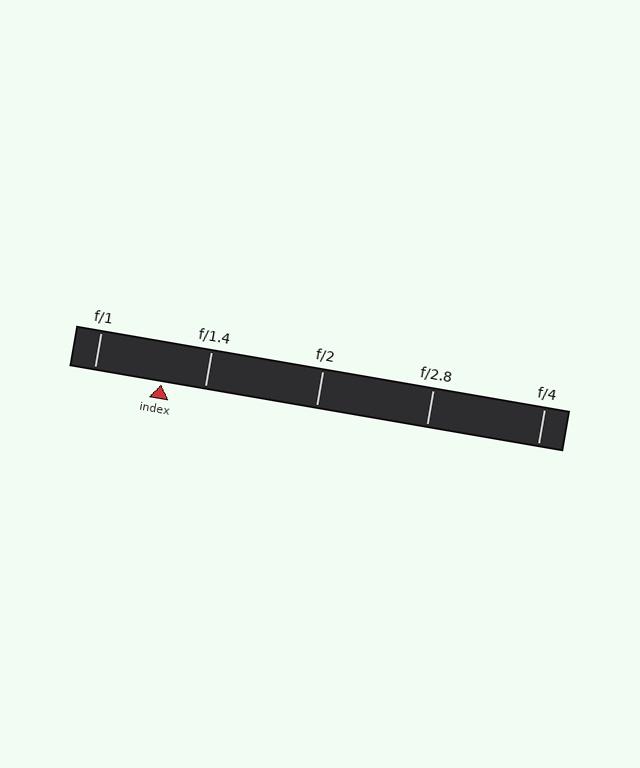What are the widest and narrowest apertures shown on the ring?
The widest aperture shown is f/1 and the narrowest is f/4.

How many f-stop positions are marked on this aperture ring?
There are 5 f-stop positions marked.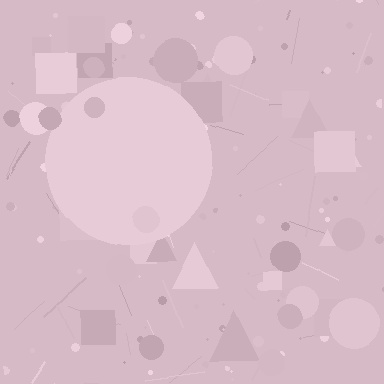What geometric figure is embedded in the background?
A circle is embedded in the background.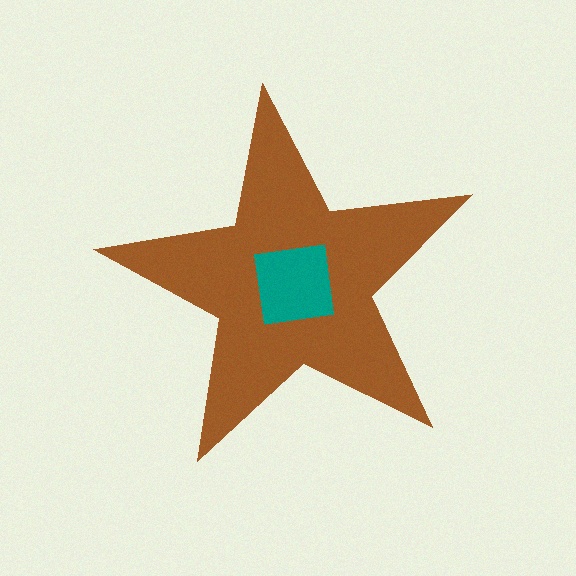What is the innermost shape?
The teal square.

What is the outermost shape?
The brown star.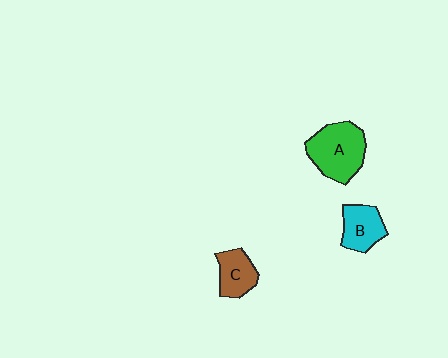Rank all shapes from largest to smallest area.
From largest to smallest: A (green), B (cyan), C (brown).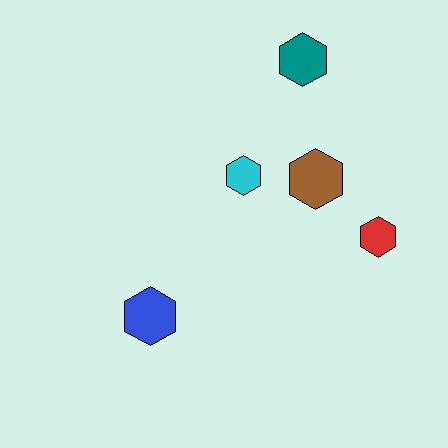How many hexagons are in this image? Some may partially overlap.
There are 5 hexagons.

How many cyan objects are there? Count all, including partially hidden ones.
There is 1 cyan object.